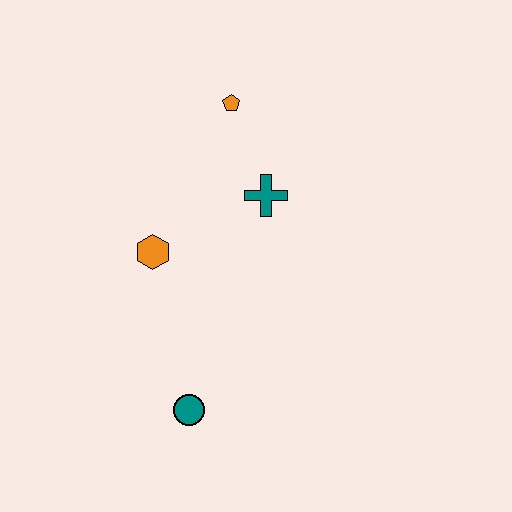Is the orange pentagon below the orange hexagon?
No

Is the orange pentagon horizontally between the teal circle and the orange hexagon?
No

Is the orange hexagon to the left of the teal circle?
Yes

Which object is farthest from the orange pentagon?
The teal circle is farthest from the orange pentagon.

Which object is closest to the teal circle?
The orange hexagon is closest to the teal circle.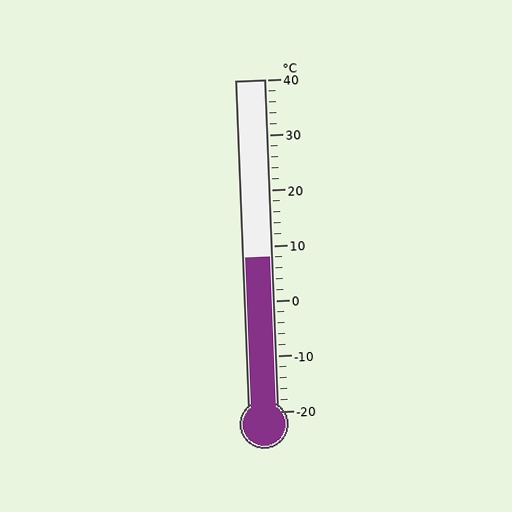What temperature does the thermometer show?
The thermometer shows approximately 8°C.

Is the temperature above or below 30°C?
The temperature is below 30°C.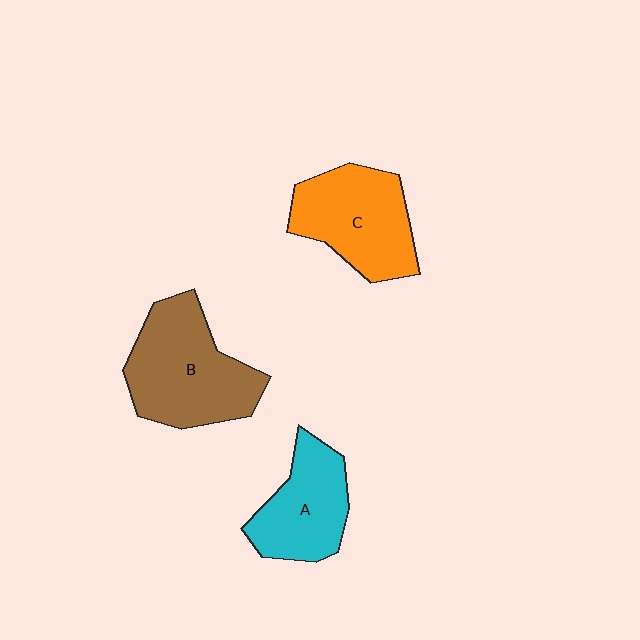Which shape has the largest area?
Shape B (brown).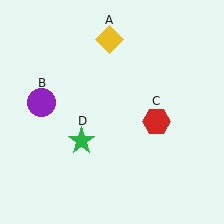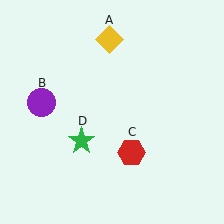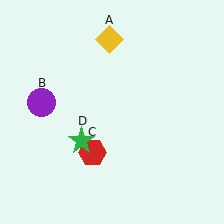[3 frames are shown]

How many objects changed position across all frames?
1 object changed position: red hexagon (object C).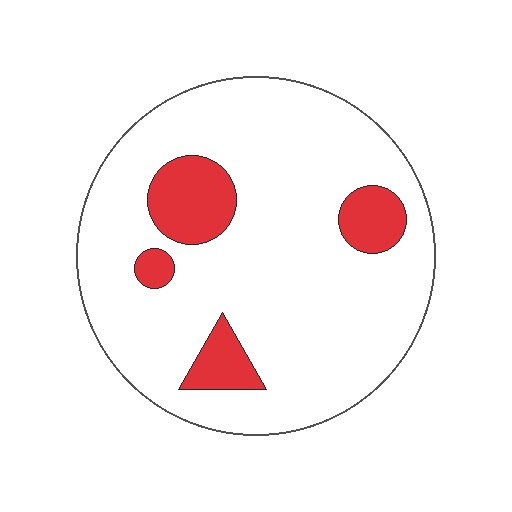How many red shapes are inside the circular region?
4.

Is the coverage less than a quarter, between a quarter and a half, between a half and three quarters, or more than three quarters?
Less than a quarter.